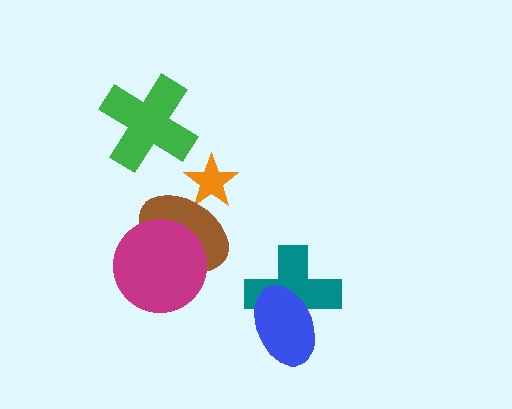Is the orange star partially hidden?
Yes, it is partially covered by another shape.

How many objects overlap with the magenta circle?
1 object overlaps with the magenta circle.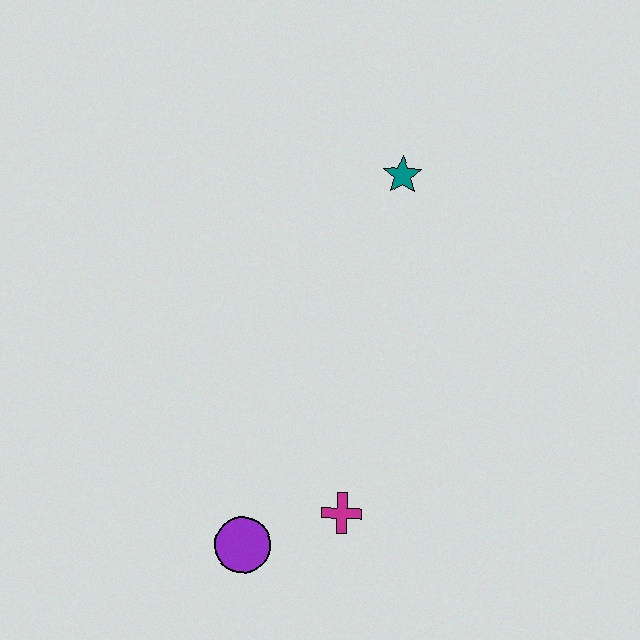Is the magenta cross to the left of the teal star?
Yes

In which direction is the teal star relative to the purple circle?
The teal star is above the purple circle.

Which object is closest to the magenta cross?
The purple circle is closest to the magenta cross.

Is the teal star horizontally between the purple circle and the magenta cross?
No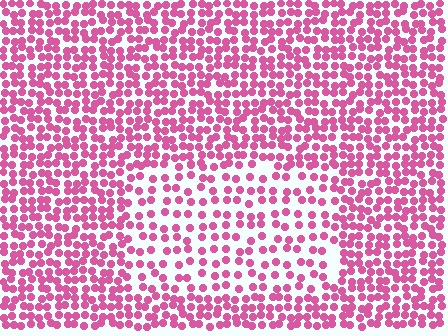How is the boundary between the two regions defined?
The boundary is defined by a change in element density (approximately 1.9x ratio). All elements are the same color, size, and shape.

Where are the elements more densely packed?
The elements are more densely packed outside the rectangle boundary.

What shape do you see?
I see a rectangle.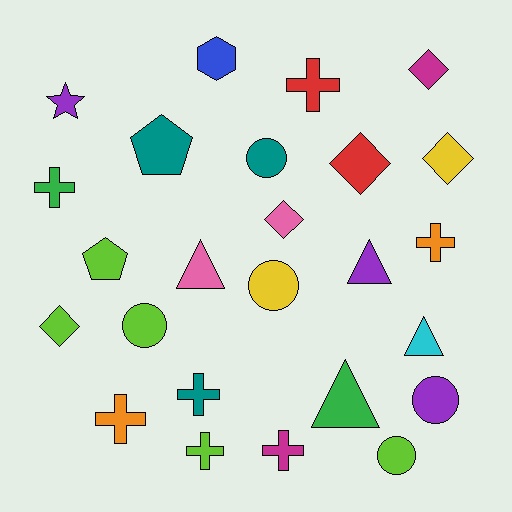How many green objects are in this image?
There are 2 green objects.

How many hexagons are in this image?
There is 1 hexagon.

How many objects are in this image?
There are 25 objects.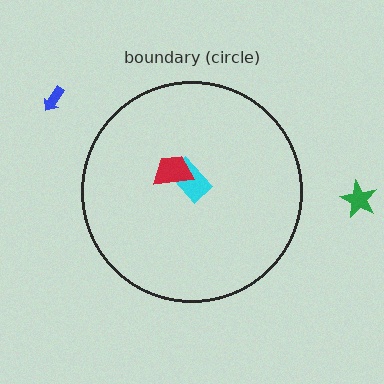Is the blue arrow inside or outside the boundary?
Outside.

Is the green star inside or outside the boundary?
Outside.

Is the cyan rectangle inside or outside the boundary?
Inside.